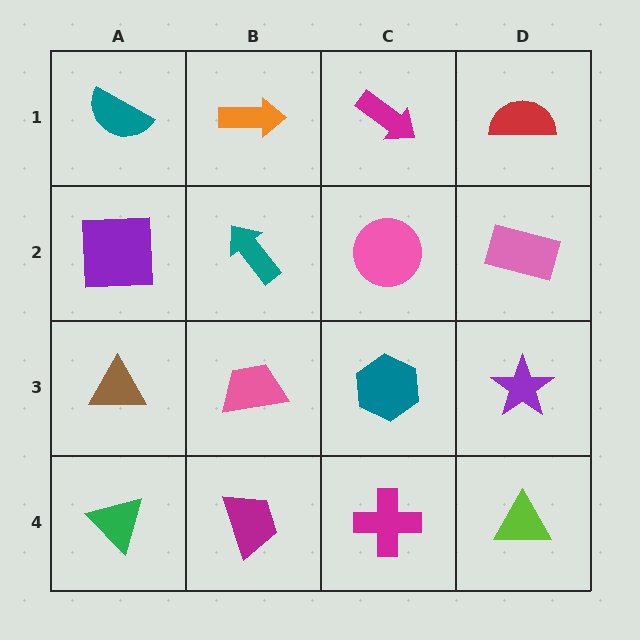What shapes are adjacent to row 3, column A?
A purple square (row 2, column A), a green triangle (row 4, column A), a pink trapezoid (row 3, column B).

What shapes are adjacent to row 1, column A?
A purple square (row 2, column A), an orange arrow (row 1, column B).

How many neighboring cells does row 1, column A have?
2.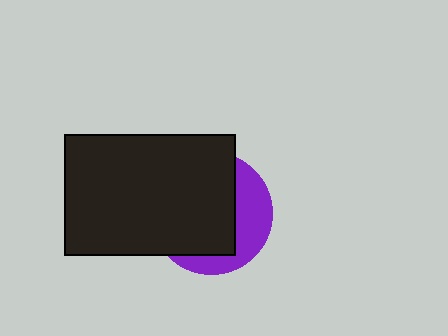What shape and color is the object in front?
The object in front is a black rectangle.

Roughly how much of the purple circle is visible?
A small part of it is visible (roughly 35%).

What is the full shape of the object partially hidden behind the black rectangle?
The partially hidden object is a purple circle.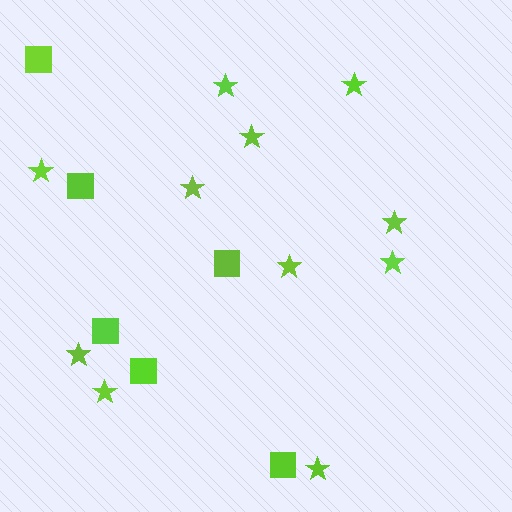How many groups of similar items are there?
There are 2 groups: one group of squares (6) and one group of stars (11).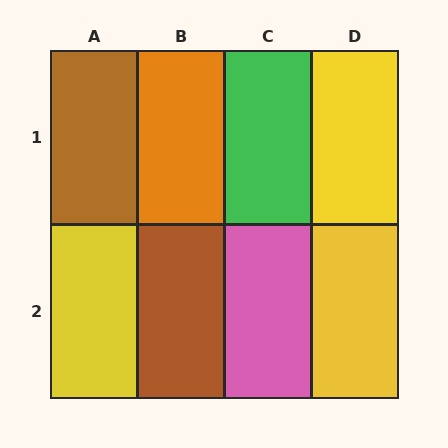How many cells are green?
1 cell is green.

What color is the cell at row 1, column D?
Yellow.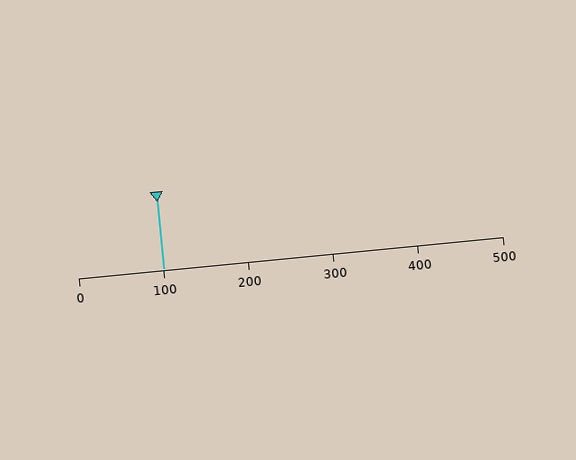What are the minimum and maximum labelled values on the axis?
The axis runs from 0 to 500.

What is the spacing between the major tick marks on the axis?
The major ticks are spaced 100 apart.